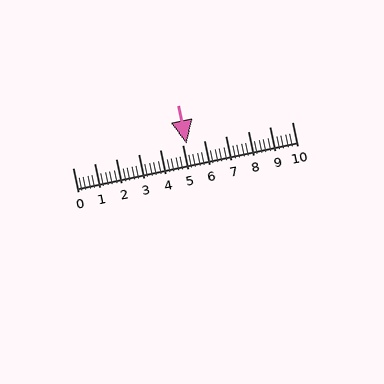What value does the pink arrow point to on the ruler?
The pink arrow points to approximately 5.2.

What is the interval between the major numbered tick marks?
The major tick marks are spaced 1 units apart.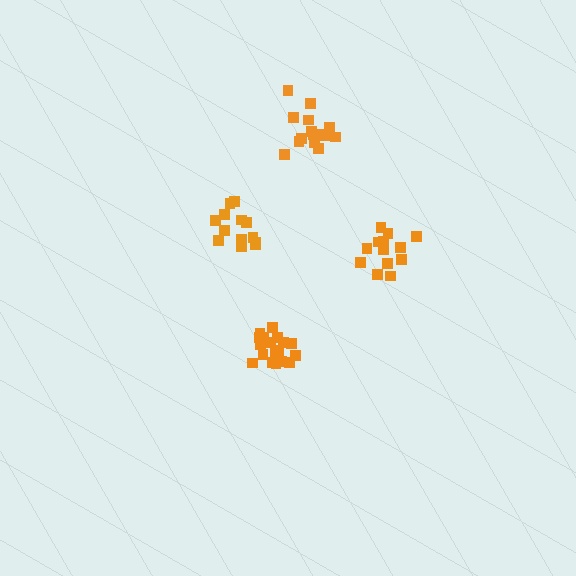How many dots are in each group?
Group 1: 18 dots, Group 2: 13 dots, Group 3: 13 dots, Group 4: 15 dots (59 total).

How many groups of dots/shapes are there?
There are 4 groups.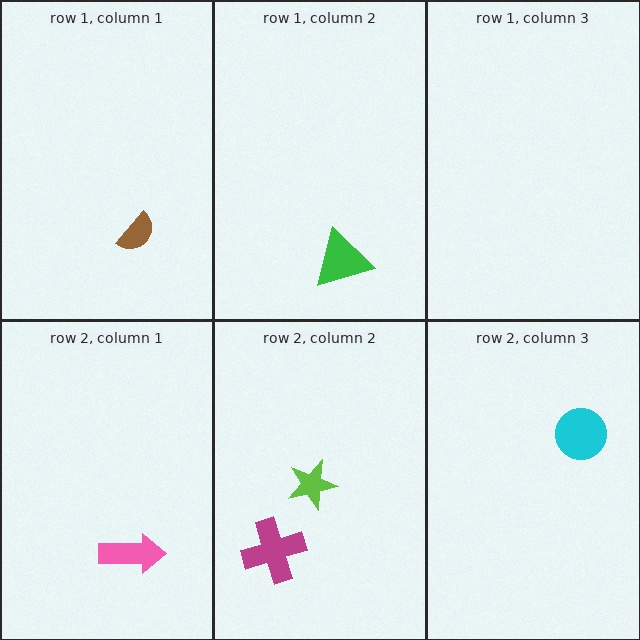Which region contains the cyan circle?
The row 2, column 3 region.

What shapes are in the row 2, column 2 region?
The lime star, the magenta cross.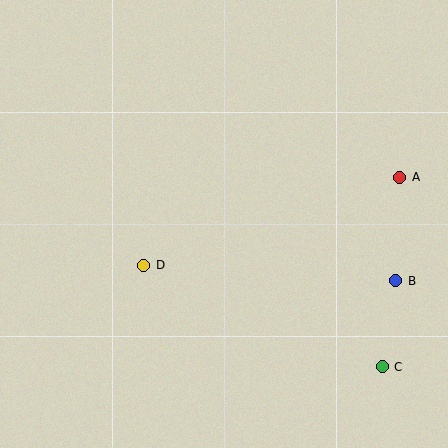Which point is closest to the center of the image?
Point D at (144, 265) is closest to the center.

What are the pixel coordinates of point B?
Point B is at (396, 281).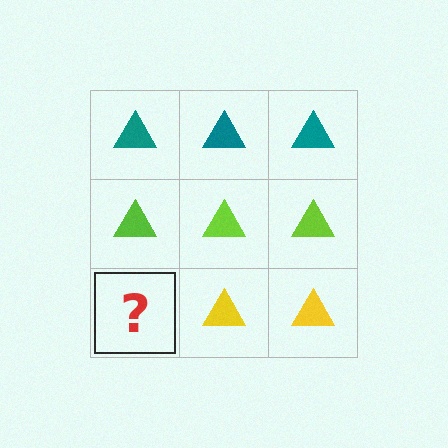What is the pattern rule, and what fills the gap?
The rule is that each row has a consistent color. The gap should be filled with a yellow triangle.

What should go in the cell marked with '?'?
The missing cell should contain a yellow triangle.